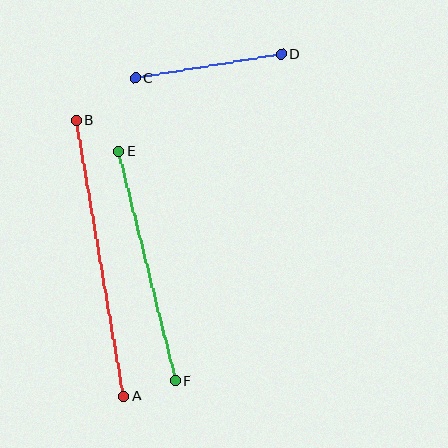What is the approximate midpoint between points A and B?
The midpoint is at approximately (100, 259) pixels.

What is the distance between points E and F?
The distance is approximately 236 pixels.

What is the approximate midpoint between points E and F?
The midpoint is at approximately (147, 266) pixels.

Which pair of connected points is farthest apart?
Points A and B are farthest apart.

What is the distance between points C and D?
The distance is approximately 148 pixels.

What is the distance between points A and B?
The distance is approximately 280 pixels.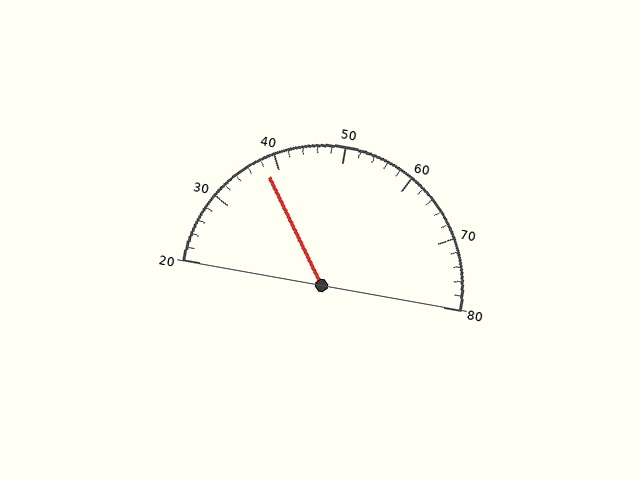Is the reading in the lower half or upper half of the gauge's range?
The reading is in the lower half of the range (20 to 80).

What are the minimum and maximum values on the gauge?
The gauge ranges from 20 to 80.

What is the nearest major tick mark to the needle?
The nearest major tick mark is 40.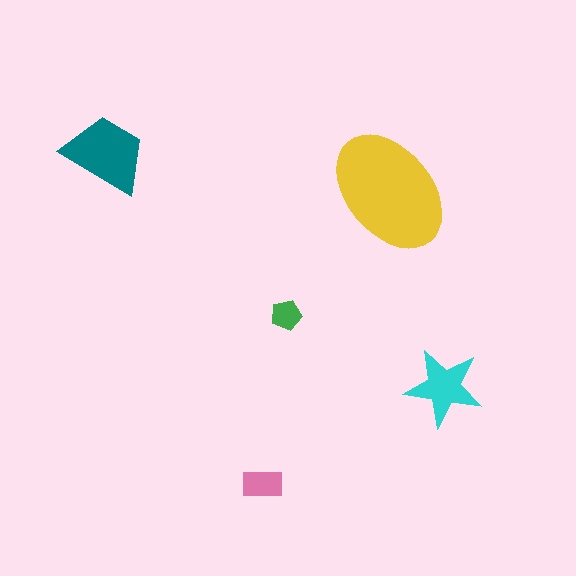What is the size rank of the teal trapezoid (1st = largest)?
2nd.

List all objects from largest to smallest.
The yellow ellipse, the teal trapezoid, the cyan star, the pink rectangle, the green pentagon.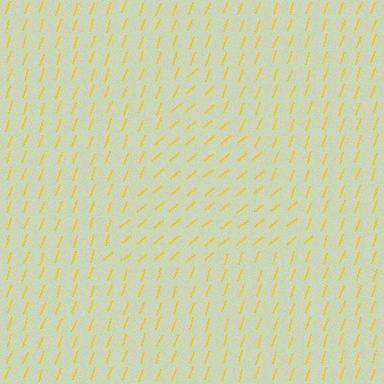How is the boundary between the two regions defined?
The boundary is defined purely by a change in line orientation (approximately 31 degrees difference). All lines are the same color and thickness.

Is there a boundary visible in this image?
Yes, there is a texture boundary formed by a change in line orientation.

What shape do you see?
I see a triangle.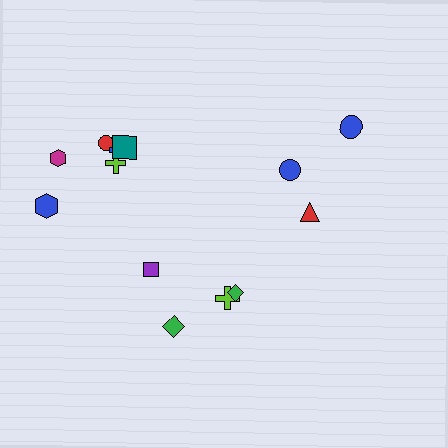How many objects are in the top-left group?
There are 6 objects.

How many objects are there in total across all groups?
There are 13 objects.